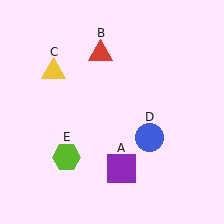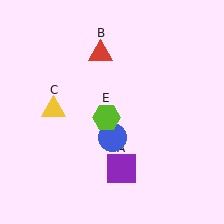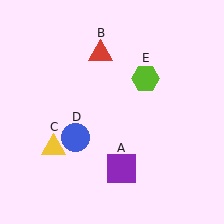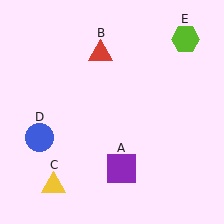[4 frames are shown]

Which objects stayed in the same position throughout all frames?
Purple square (object A) and red triangle (object B) remained stationary.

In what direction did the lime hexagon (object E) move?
The lime hexagon (object E) moved up and to the right.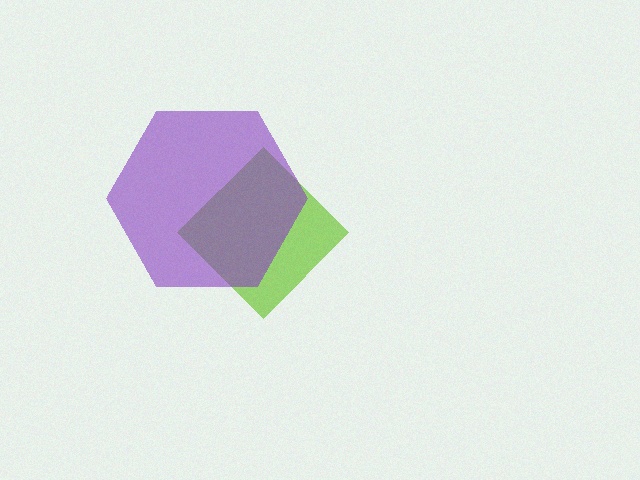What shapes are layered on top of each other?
The layered shapes are: a lime diamond, a purple hexagon.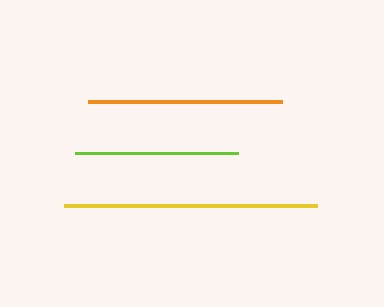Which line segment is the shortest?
The lime line is the shortest at approximately 163 pixels.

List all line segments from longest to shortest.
From longest to shortest: yellow, orange, lime.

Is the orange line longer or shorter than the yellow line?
The yellow line is longer than the orange line.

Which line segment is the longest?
The yellow line is the longest at approximately 253 pixels.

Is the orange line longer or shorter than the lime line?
The orange line is longer than the lime line.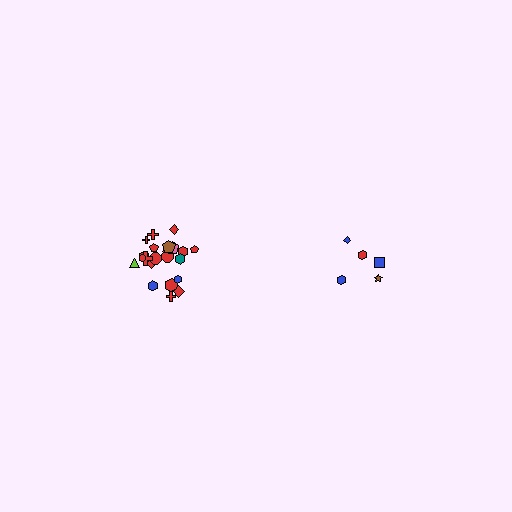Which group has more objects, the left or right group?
The left group.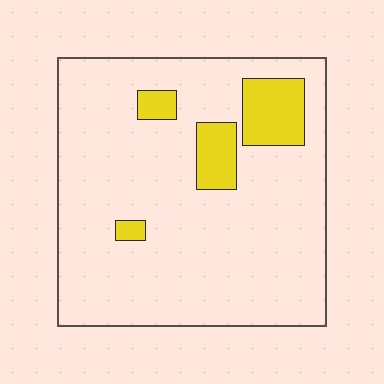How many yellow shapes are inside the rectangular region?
4.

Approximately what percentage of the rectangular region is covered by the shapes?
Approximately 10%.